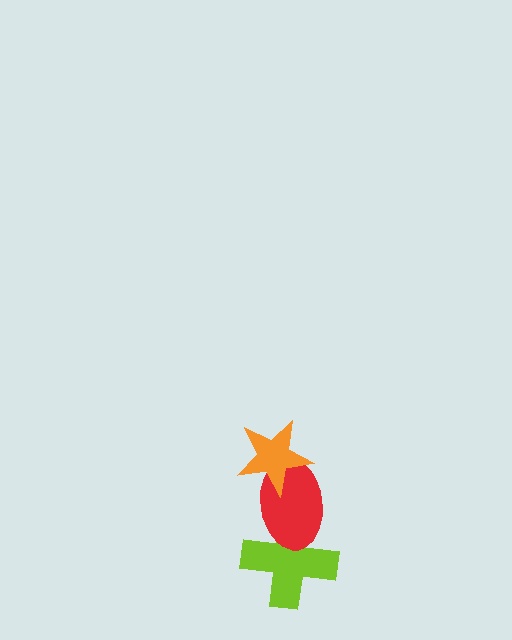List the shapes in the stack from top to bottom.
From top to bottom: the orange star, the red ellipse, the lime cross.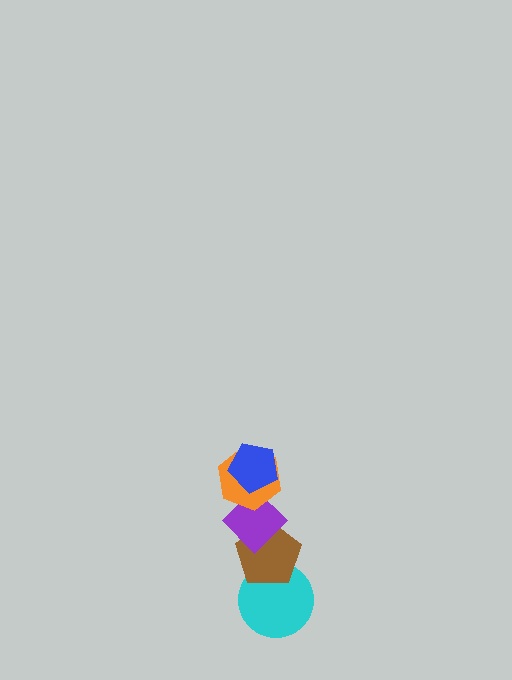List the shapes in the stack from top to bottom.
From top to bottom: the blue pentagon, the orange hexagon, the purple diamond, the brown pentagon, the cyan circle.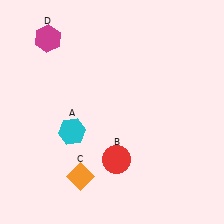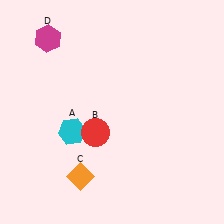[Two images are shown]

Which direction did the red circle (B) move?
The red circle (B) moved up.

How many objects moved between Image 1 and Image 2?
1 object moved between the two images.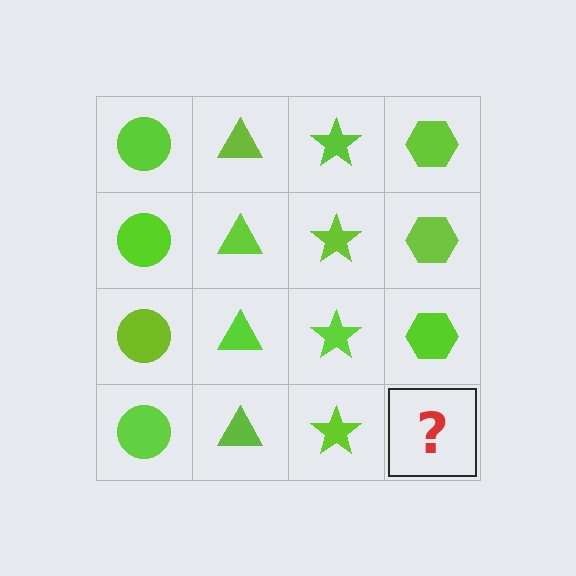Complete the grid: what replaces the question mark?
The question mark should be replaced with a lime hexagon.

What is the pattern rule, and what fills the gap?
The rule is that each column has a consistent shape. The gap should be filled with a lime hexagon.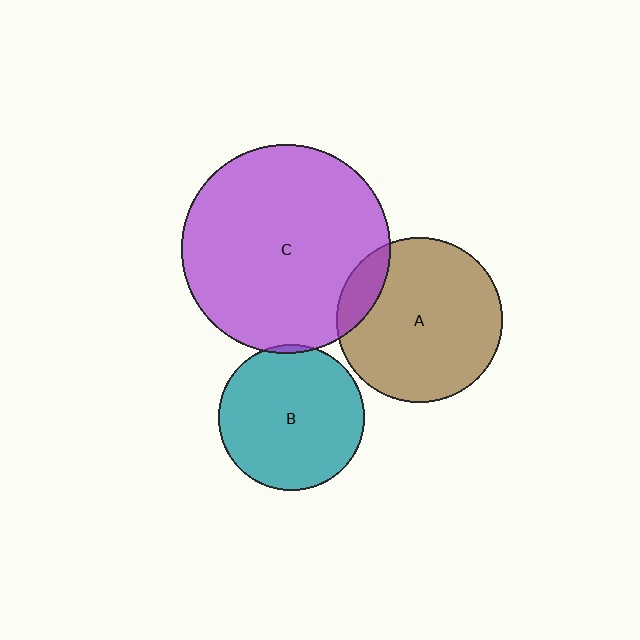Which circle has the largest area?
Circle C (purple).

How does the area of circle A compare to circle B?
Approximately 1.3 times.